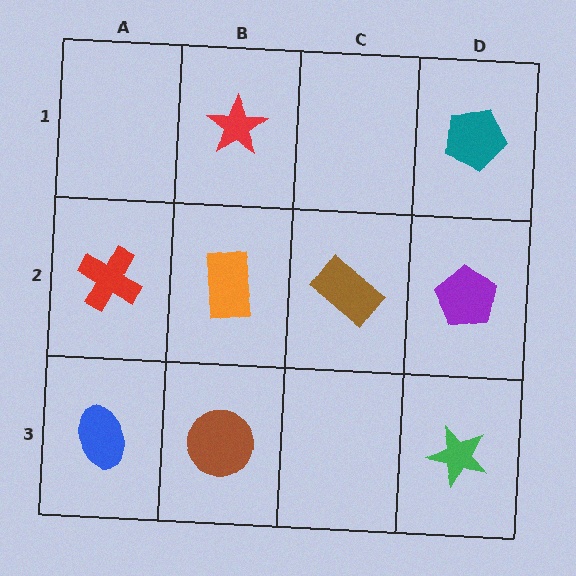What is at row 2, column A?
A red cross.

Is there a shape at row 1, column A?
No, that cell is empty.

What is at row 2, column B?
An orange rectangle.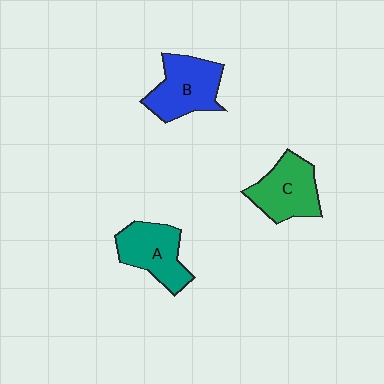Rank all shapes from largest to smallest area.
From largest to smallest: B (blue), C (green), A (teal).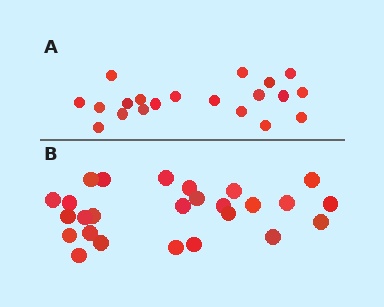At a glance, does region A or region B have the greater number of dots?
Region B (the bottom region) has more dots.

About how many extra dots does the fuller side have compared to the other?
Region B has about 6 more dots than region A.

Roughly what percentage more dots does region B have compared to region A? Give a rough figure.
About 30% more.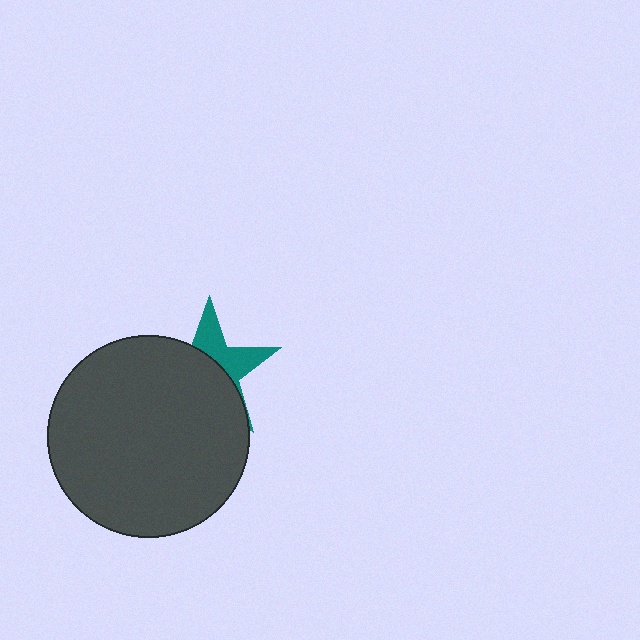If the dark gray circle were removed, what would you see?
You would see the complete teal star.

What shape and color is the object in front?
The object in front is a dark gray circle.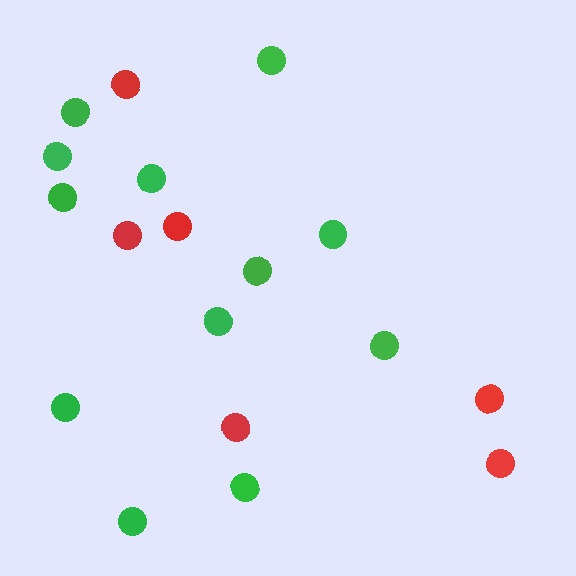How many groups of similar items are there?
There are 2 groups: one group of green circles (12) and one group of red circles (6).